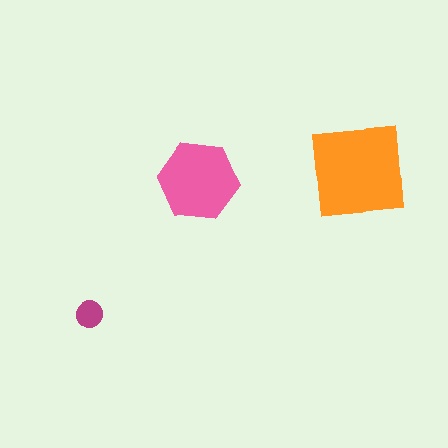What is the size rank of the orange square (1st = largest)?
1st.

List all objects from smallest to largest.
The magenta circle, the pink hexagon, the orange square.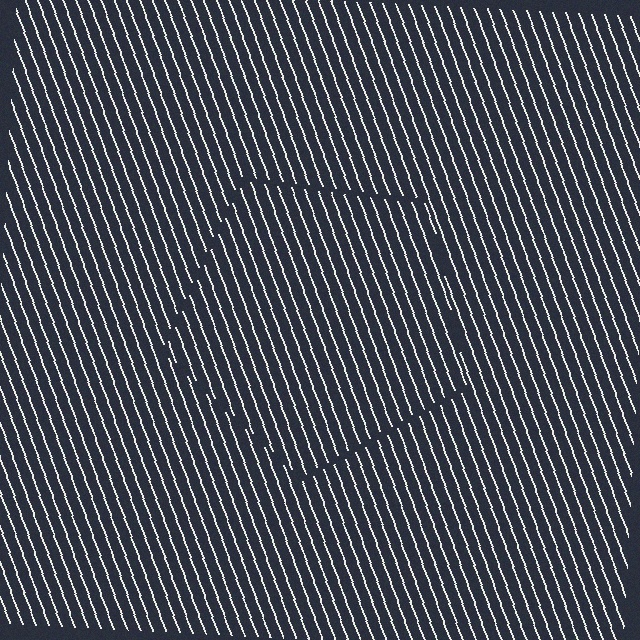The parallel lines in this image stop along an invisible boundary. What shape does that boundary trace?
An illusory pentagon. The interior of the shape contains the same grating, shifted by half a period — the contour is defined by the phase discontinuity where line-ends from the inner and outer gratings abut.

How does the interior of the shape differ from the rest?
The interior of the shape contains the same grating, shifted by half a period — the contour is defined by the phase discontinuity where line-ends from the inner and outer gratings abut.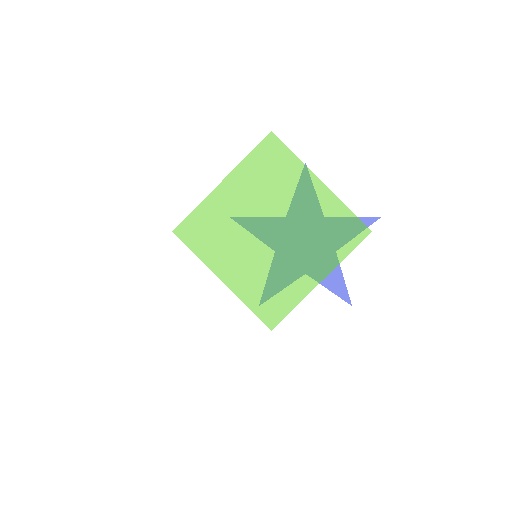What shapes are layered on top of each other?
The layered shapes are: a blue star, a lime diamond.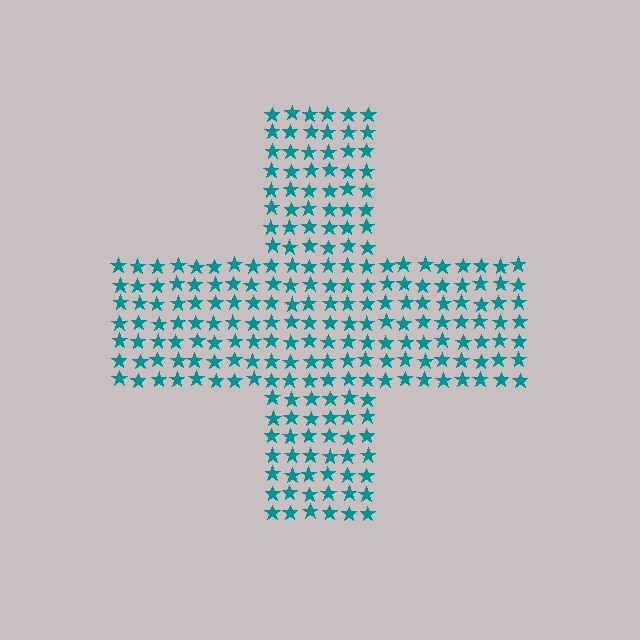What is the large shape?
The large shape is a cross.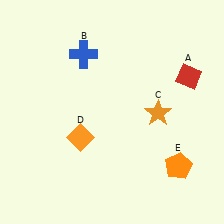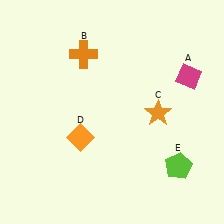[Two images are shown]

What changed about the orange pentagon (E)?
In Image 1, E is orange. In Image 2, it changed to lime.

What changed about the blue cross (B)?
In Image 1, B is blue. In Image 2, it changed to orange.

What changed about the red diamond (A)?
In Image 1, A is red. In Image 2, it changed to magenta.